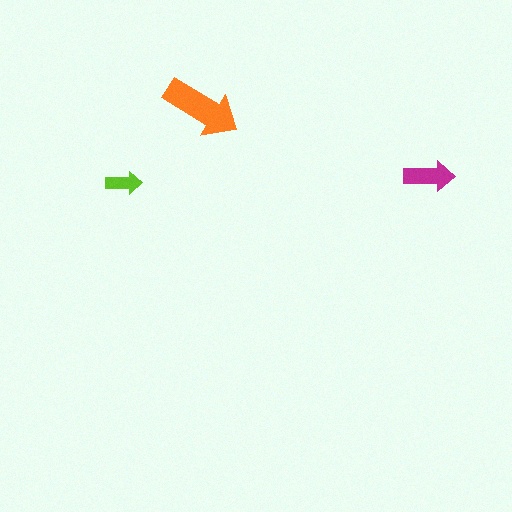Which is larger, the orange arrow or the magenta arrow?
The orange one.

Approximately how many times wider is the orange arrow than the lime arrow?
About 2 times wider.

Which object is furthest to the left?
The lime arrow is leftmost.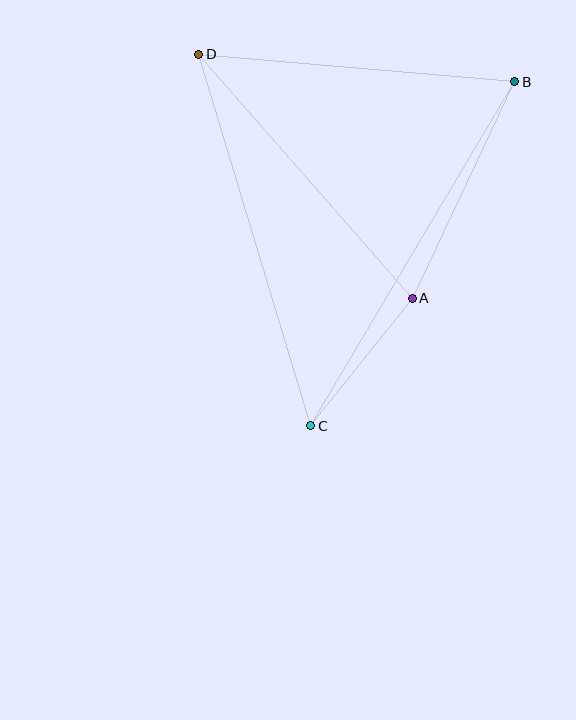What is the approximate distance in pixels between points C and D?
The distance between C and D is approximately 388 pixels.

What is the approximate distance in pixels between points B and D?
The distance between B and D is approximately 317 pixels.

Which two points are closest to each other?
Points A and C are closest to each other.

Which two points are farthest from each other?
Points B and C are farthest from each other.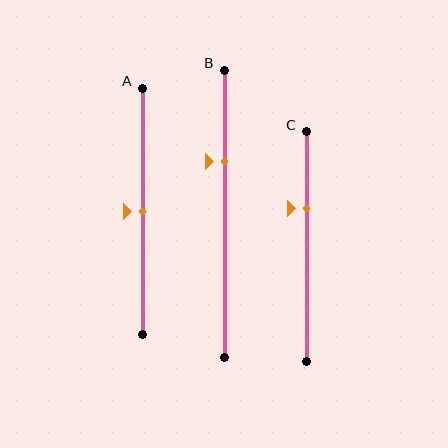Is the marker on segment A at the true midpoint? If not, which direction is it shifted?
Yes, the marker on segment A is at the true midpoint.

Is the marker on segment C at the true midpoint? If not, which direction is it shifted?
No, the marker on segment C is shifted upward by about 16% of the segment length.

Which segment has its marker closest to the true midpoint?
Segment A has its marker closest to the true midpoint.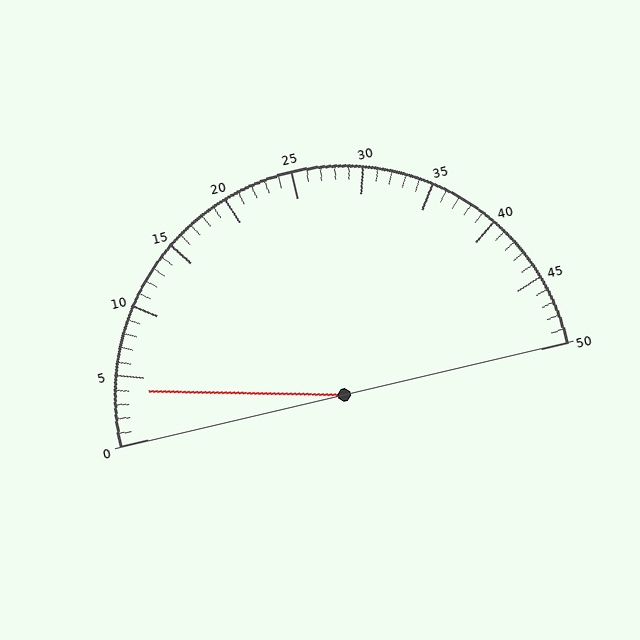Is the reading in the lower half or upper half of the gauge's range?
The reading is in the lower half of the range (0 to 50).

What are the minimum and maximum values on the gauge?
The gauge ranges from 0 to 50.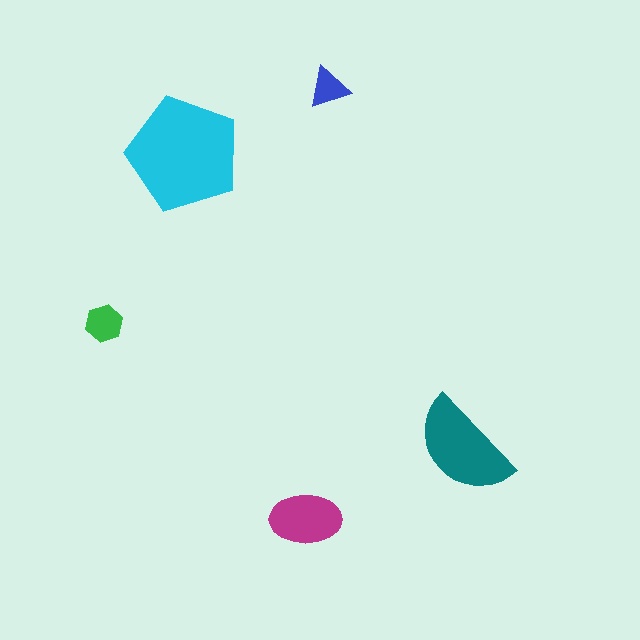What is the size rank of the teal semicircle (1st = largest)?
2nd.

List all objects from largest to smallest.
The cyan pentagon, the teal semicircle, the magenta ellipse, the green hexagon, the blue triangle.